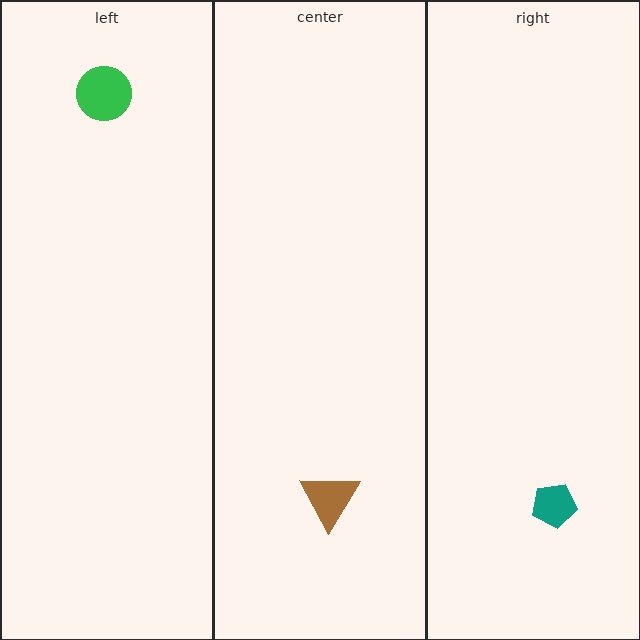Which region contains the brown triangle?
The center region.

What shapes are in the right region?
The teal pentagon.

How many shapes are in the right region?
1.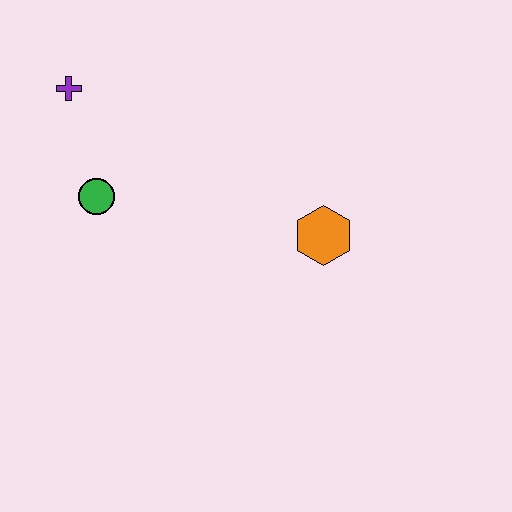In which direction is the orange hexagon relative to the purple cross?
The orange hexagon is to the right of the purple cross.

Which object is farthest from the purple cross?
The orange hexagon is farthest from the purple cross.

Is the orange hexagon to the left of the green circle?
No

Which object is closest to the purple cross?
The green circle is closest to the purple cross.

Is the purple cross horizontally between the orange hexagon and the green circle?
No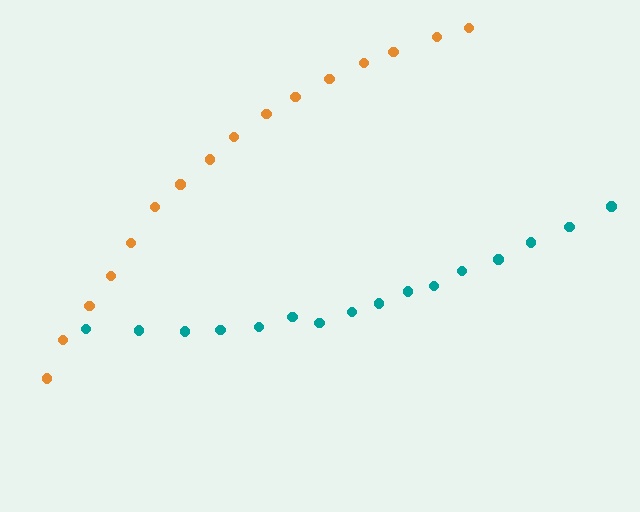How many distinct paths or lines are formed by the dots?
There are 2 distinct paths.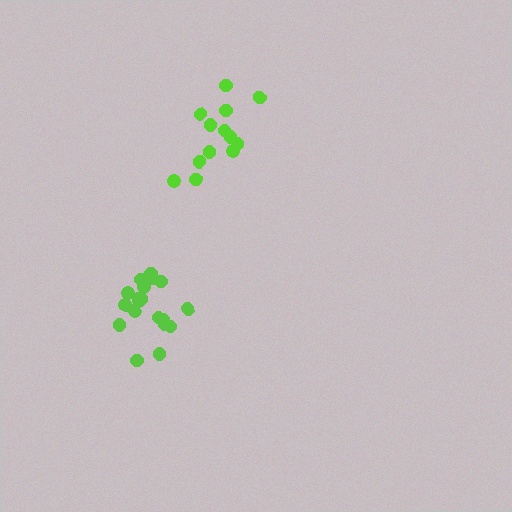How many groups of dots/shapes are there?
There are 2 groups.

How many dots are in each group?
Group 1: 19 dots, Group 2: 13 dots (32 total).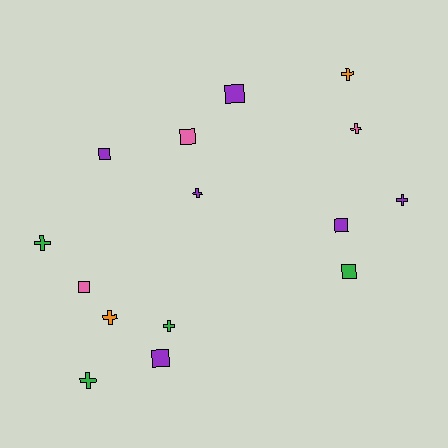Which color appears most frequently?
Purple, with 6 objects.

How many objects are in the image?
There are 15 objects.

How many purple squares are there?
There are 4 purple squares.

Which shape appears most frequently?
Cross, with 8 objects.